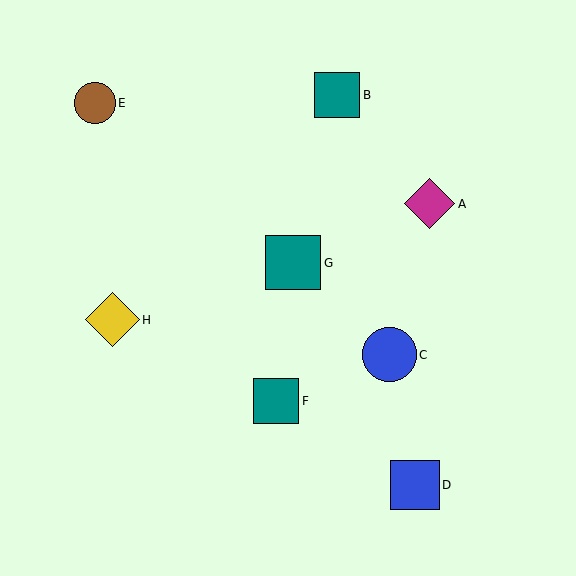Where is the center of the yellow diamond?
The center of the yellow diamond is at (112, 320).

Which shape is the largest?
The teal square (labeled G) is the largest.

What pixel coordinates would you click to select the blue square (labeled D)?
Click at (415, 485) to select the blue square D.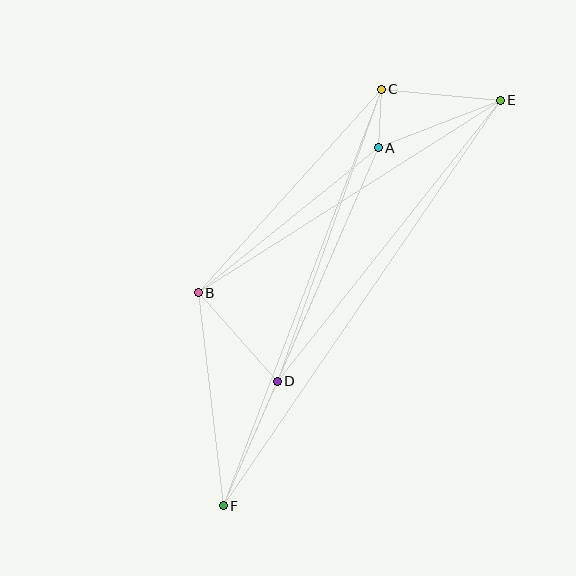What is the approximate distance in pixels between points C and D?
The distance between C and D is approximately 310 pixels.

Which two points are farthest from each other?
Points E and F are farthest from each other.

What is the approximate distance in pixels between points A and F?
The distance between A and F is approximately 390 pixels.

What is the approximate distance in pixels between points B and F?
The distance between B and F is approximately 215 pixels.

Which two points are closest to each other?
Points A and C are closest to each other.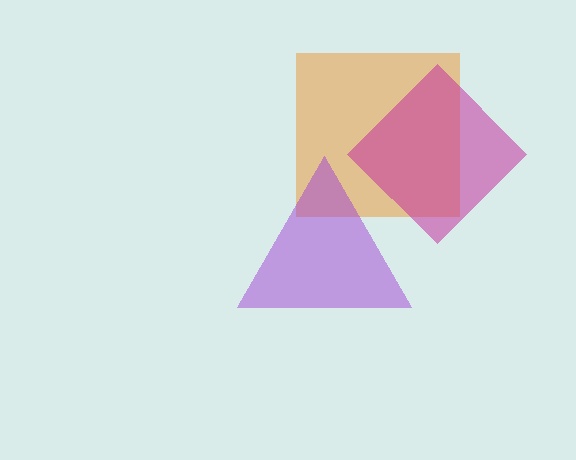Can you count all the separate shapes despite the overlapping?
Yes, there are 3 separate shapes.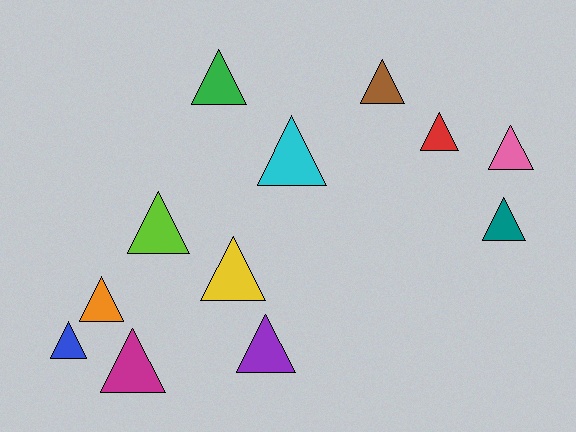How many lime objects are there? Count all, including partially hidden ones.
There is 1 lime object.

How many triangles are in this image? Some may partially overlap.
There are 12 triangles.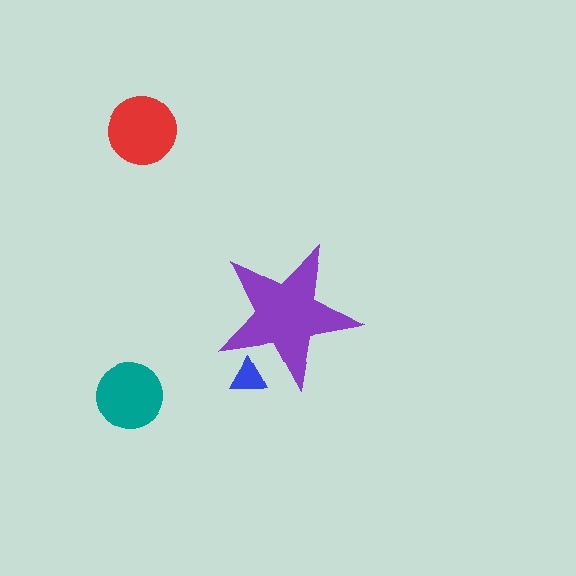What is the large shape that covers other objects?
A purple star.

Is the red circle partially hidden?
No, the red circle is fully visible.